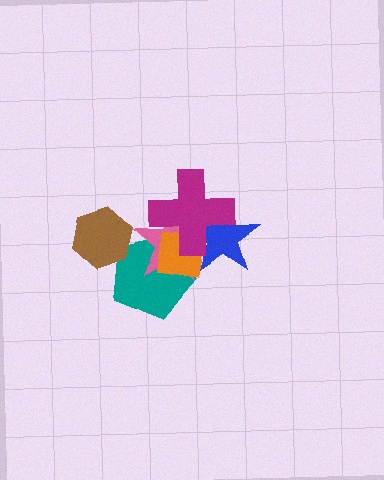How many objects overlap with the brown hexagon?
1 object overlaps with the brown hexagon.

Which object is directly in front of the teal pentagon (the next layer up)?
The pink star is directly in front of the teal pentagon.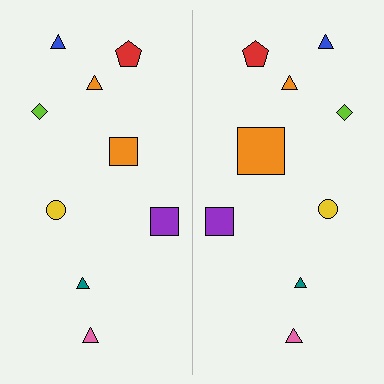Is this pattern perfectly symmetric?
No, the pattern is not perfectly symmetric. The orange square on the right side has a different size than its mirror counterpart.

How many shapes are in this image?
There are 18 shapes in this image.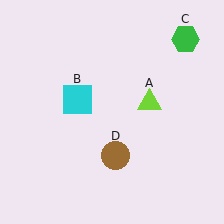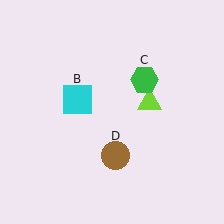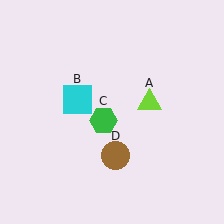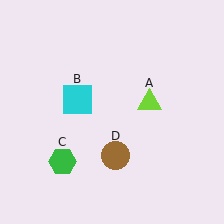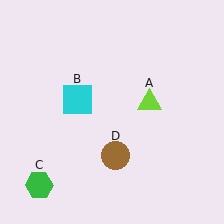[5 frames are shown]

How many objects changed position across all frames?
1 object changed position: green hexagon (object C).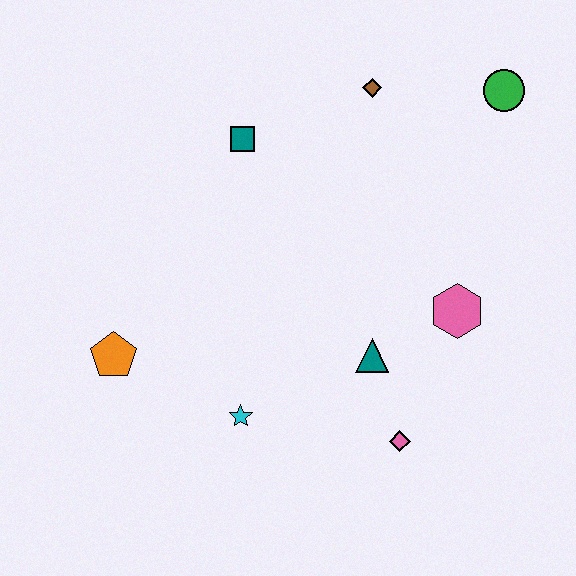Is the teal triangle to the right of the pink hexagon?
No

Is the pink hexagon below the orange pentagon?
No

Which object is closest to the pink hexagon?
The teal triangle is closest to the pink hexagon.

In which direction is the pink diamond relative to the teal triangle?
The pink diamond is below the teal triangle.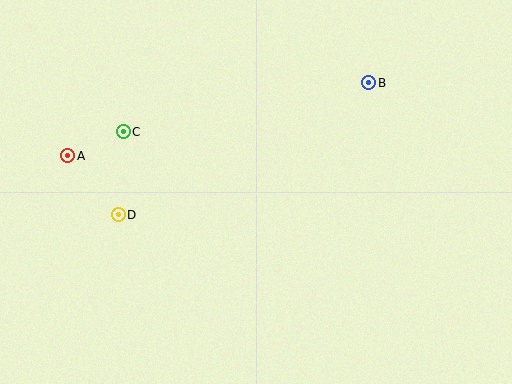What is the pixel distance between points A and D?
The distance between A and D is 78 pixels.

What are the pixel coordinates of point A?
Point A is at (68, 156).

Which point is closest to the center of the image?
Point D at (118, 215) is closest to the center.